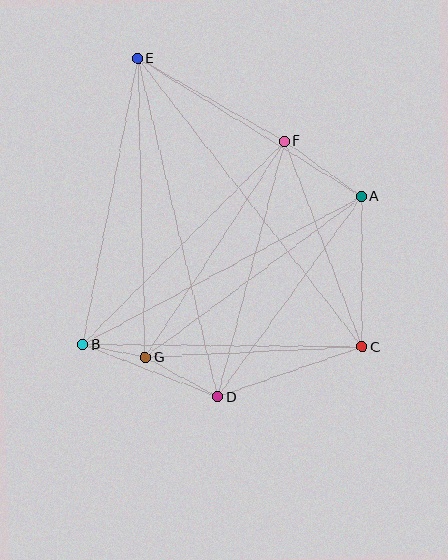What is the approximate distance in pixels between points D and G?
The distance between D and G is approximately 82 pixels.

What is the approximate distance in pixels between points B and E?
The distance between B and E is approximately 291 pixels.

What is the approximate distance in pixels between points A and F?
The distance between A and F is approximately 95 pixels.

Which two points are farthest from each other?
Points C and E are farthest from each other.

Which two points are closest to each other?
Points B and G are closest to each other.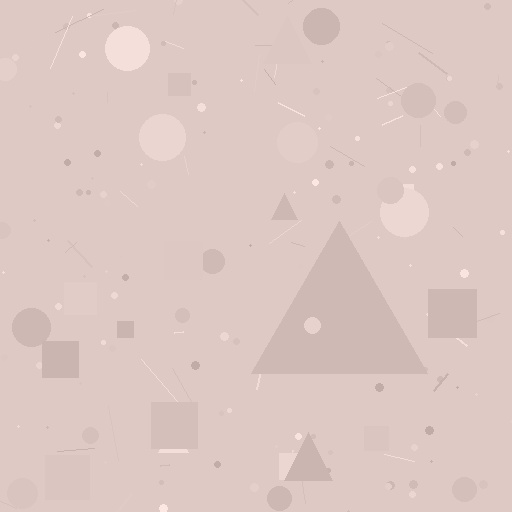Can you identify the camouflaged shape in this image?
The camouflaged shape is a triangle.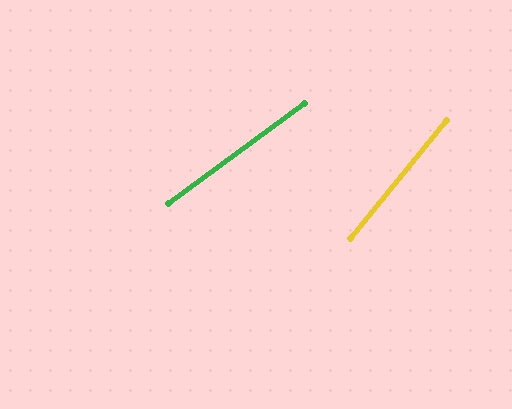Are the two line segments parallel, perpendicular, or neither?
Neither parallel nor perpendicular — they differ by about 15°.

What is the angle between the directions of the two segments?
Approximately 15 degrees.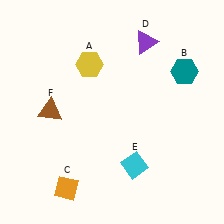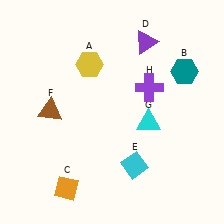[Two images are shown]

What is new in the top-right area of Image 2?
A purple cross (H) was added in the top-right area of Image 2.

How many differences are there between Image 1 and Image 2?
There are 2 differences between the two images.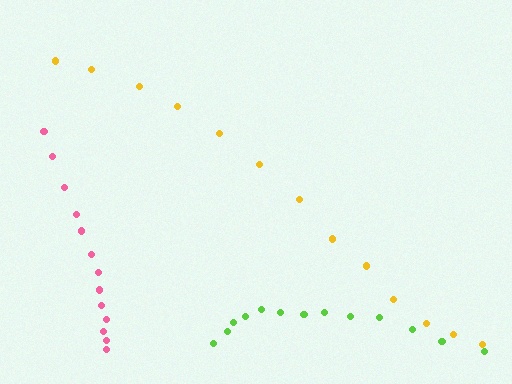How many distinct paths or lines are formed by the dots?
There are 3 distinct paths.